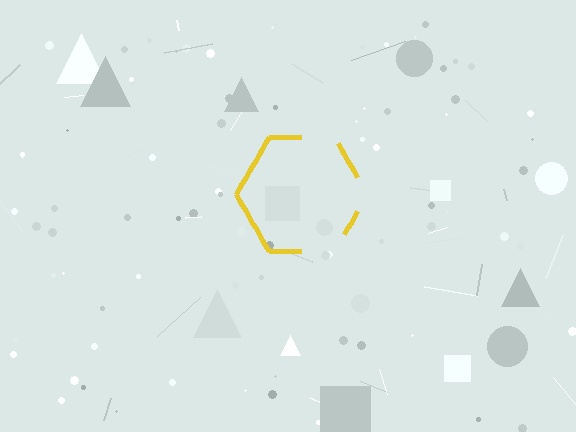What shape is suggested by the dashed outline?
The dashed outline suggests a hexagon.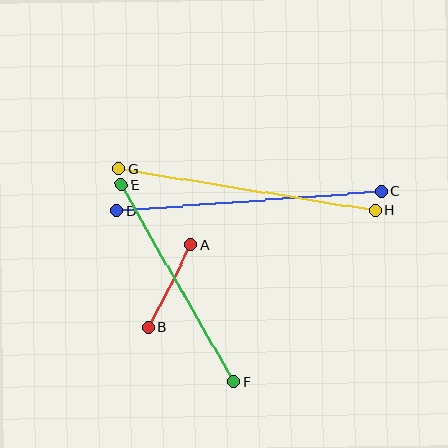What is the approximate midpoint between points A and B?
The midpoint is at approximately (170, 286) pixels.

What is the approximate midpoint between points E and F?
The midpoint is at approximately (178, 283) pixels.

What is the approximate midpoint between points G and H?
The midpoint is at approximately (247, 190) pixels.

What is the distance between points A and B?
The distance is approximately 92 pixels.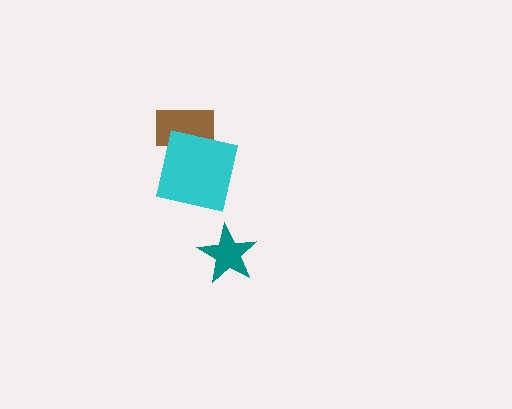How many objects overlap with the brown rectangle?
1 object overlaps with the brown rectangle.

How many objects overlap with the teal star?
0 objects overlap with the teal star.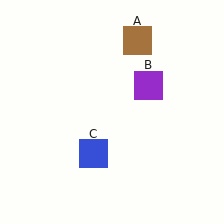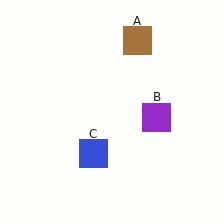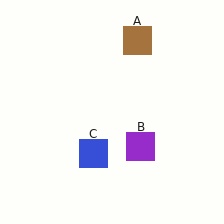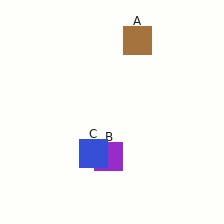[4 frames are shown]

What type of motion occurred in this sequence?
The purple square (object B) rotated clockwise around the center of the scene.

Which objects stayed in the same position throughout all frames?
Brown square (object A) and blue square (object C) remained stationary.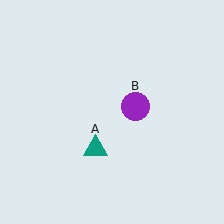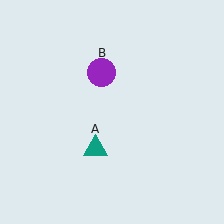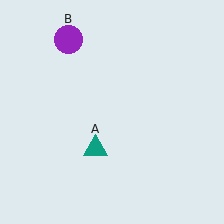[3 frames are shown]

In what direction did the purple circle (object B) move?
The purple circle (object B) moved up and to the left.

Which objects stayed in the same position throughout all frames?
Teal triangle (object A) remained stationary.